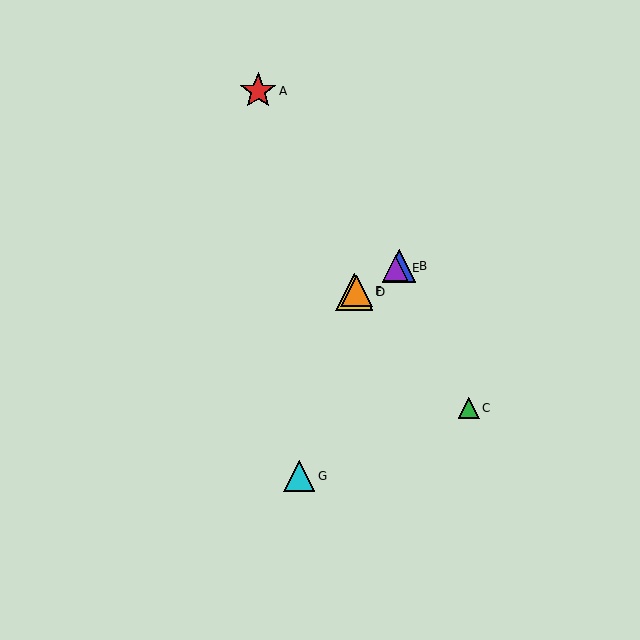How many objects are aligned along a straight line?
4 objects (B, D, E, F) are aligned along a straight line.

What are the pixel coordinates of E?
Object E is at (396, 268).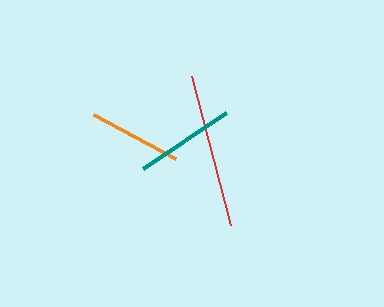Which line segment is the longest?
The red line is the longest at approximately 154 pixels.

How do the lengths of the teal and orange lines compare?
The teal and orange lines are approximately the same length.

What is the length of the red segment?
The red segment is approximately 154 pixels long.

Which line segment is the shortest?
The orange line is the shortest at approximately 93 pixels.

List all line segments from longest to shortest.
From longest to shortest: red, teal, orange.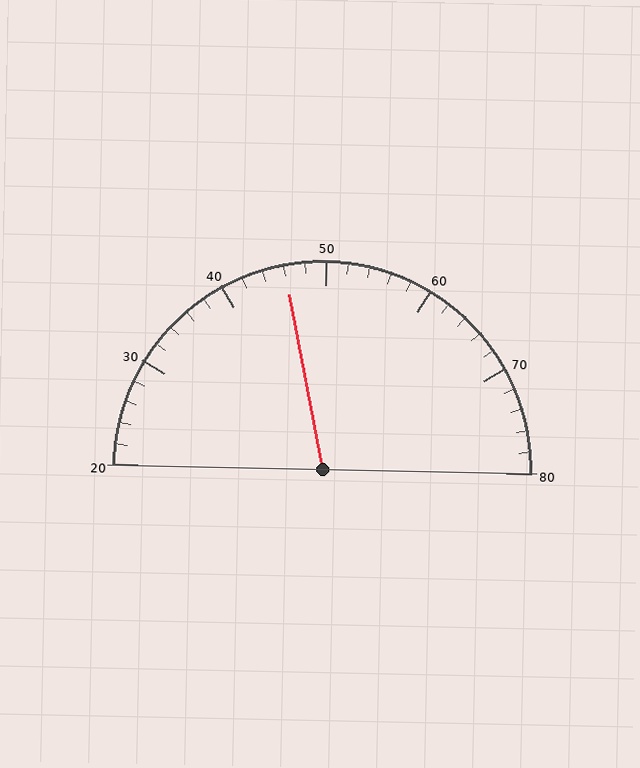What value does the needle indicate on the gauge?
The needle indicates approximately 46.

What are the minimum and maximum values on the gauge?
The gauge ranges from 20 to 80.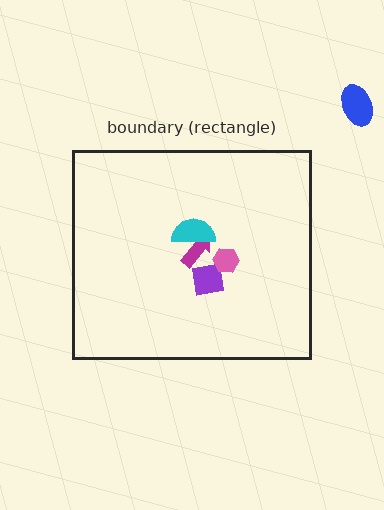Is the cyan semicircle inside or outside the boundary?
Inside.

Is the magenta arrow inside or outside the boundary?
Inside.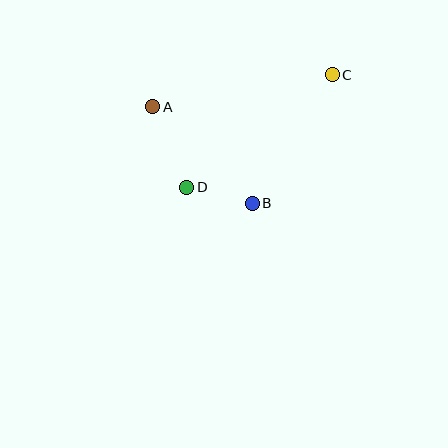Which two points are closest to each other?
Points B and D are closest to each other.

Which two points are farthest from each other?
Points C and D are farthest from each other.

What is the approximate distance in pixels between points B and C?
The distance between B and C is approximately 151 pixels.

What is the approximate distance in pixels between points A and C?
The distance between A and C is approximately 182 pixels.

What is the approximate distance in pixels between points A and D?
The distance between A and D is approximately 87 pixels.